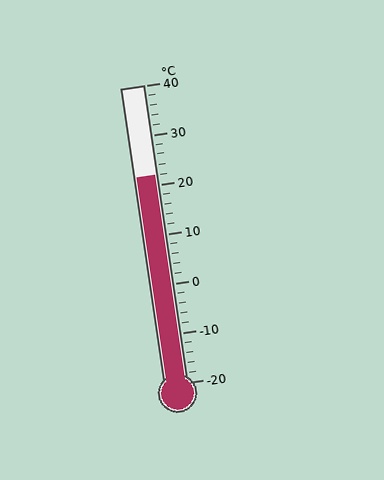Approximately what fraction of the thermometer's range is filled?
The thermometer is filled to approximately 70% of its range.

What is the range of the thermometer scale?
The thermometer scale ranges from -20°C to 40°C.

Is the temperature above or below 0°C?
The temperature is above 0°C.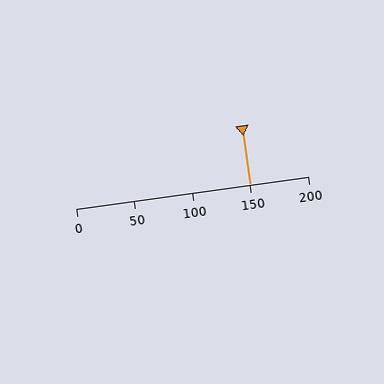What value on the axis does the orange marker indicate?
The marker indicates approximately 150.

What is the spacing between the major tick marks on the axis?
The major ticks are spaced 50 apart.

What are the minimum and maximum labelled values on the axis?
The axis runs from 0 to 200.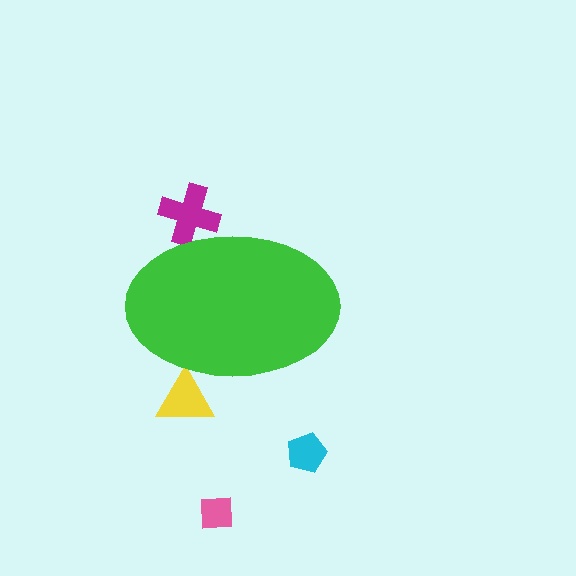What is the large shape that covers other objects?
A green ellipse.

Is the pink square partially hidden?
No, the pink square is fully visible.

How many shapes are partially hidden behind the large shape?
2 shapes are partially hidden.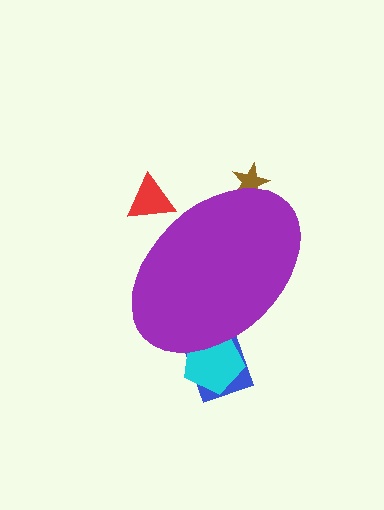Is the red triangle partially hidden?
Yes, the red triangle is partially hidden behind the purple ellipse.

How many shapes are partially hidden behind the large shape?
4 shapes are partially hidden.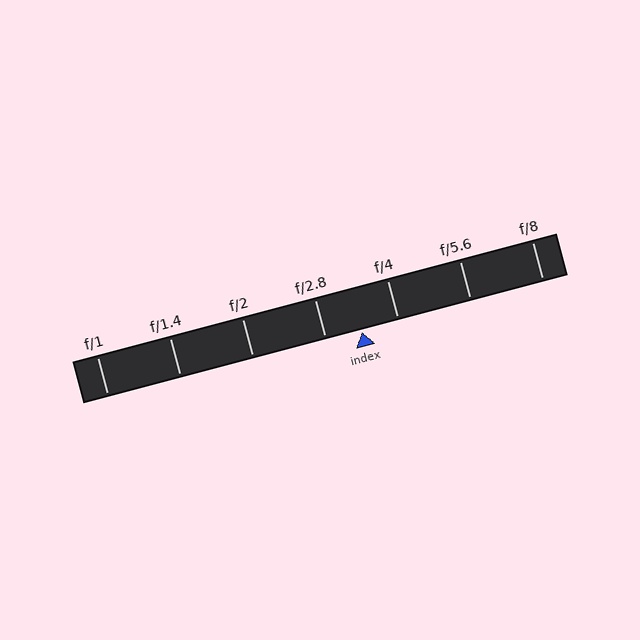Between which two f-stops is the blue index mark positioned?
The index mark is between f/2.8 and f/4.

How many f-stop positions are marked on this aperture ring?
There are 7 f-stop positions marked.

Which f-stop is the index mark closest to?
The index mark is closest to f/2.8.